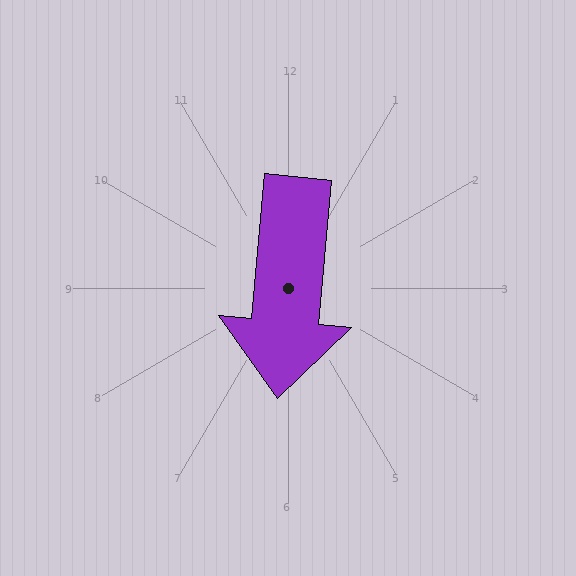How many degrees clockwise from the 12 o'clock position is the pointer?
Approximately 185 degrees.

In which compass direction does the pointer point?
South.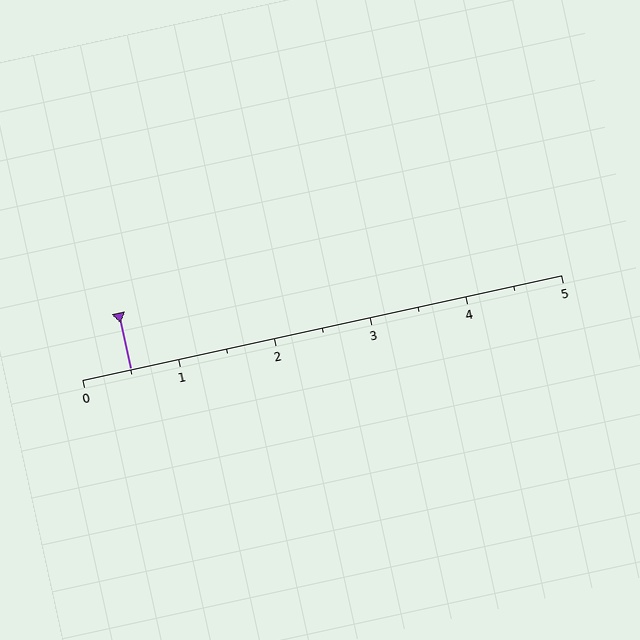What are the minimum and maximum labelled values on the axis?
The axis runs from 0 to 5.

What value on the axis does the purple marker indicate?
The marker indicates approximately 0.5.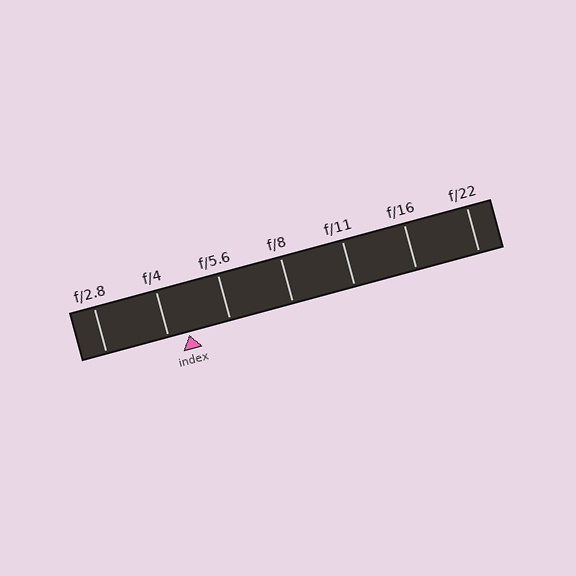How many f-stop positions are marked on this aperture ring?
There are 7 f-stop positions marked.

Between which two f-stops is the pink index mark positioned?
The index mark is between f/4 and f/5.6.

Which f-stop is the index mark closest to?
The index mark is closest to f/4.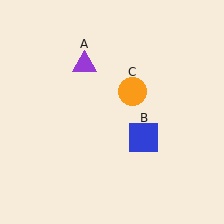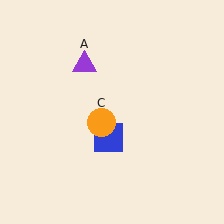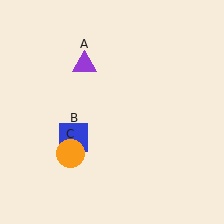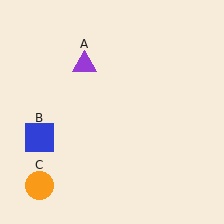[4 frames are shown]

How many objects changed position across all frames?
2 objects changed position: blue square (object B), orange circle (object C).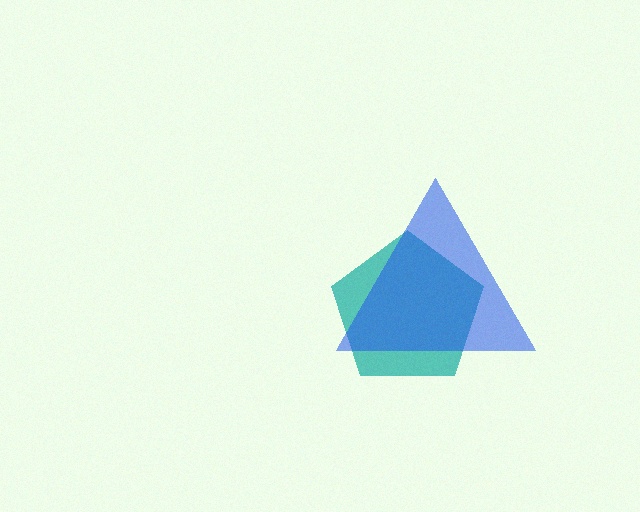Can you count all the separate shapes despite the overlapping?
Yes, there are 2 separate shapes.